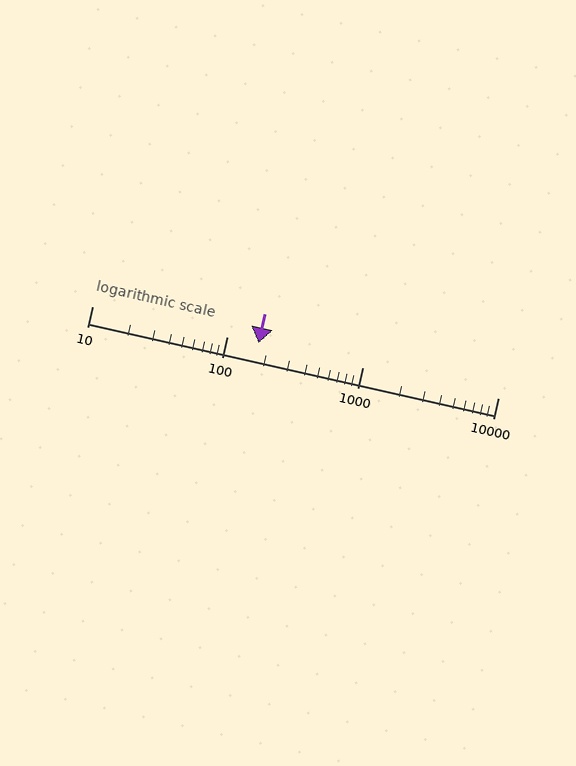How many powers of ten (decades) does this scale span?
The scale spans 3 decades, from 10 to 10000.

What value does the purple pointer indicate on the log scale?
The pointer indicates approximately 170.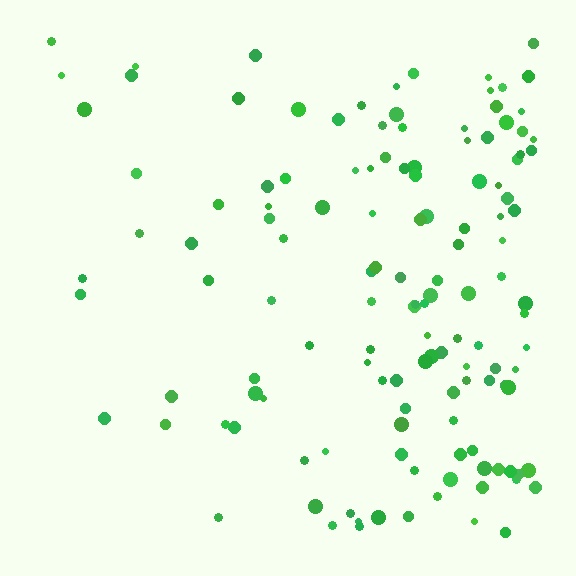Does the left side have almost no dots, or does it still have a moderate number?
Still a moderate number, just noticeably fewer than the right.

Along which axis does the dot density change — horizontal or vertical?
Horizontal.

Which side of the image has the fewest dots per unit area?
The left.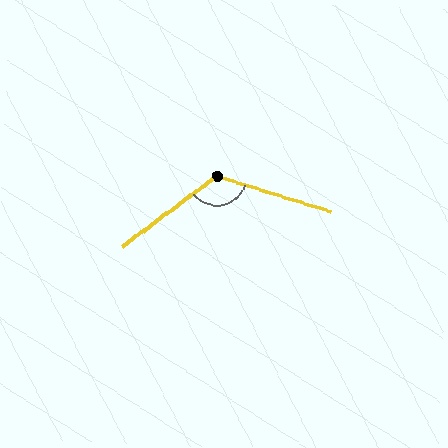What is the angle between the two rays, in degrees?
Approximately 126 degrees.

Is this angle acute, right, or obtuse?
It is obtuse.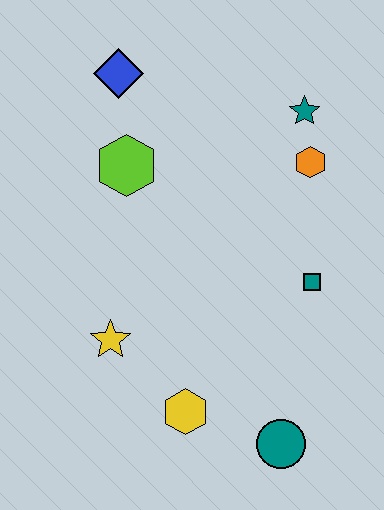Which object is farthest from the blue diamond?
The teal circle is farthest from the blue diamond.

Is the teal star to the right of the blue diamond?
Yes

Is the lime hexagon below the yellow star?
No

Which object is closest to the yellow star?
The yellow hexagon is closest to the yellow star.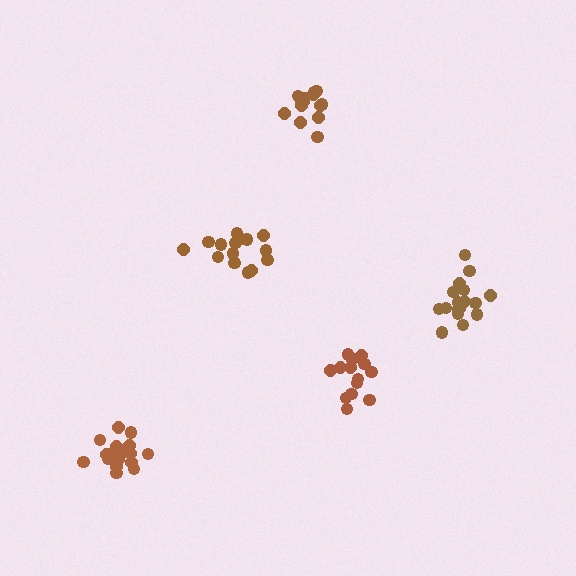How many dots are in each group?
Group 1: 19 dots, Group 2: 14 dots, Group 3: 15 dots, Group 4: 14 dots, Group 5: 18 dots (80 total).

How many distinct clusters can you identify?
There are 5 distinct clusters.